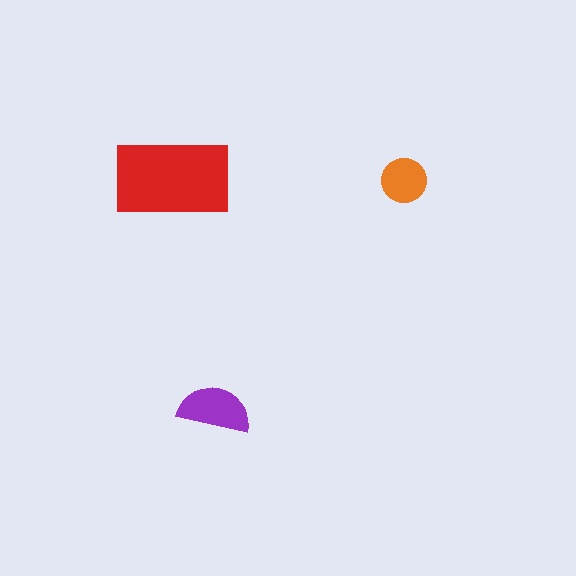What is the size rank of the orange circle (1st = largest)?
3rd.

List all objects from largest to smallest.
The red rectangle, the purple semicircle, the orange circle.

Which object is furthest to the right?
The orange circle is rightmost.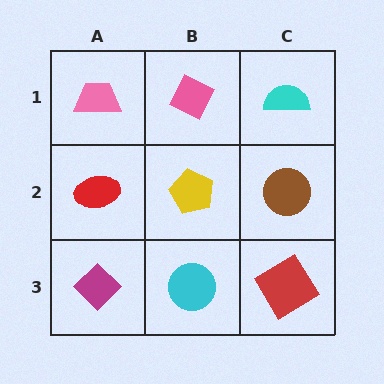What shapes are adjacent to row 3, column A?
A red ellipse (row 2, column A), a cyan circle (row 3, column B).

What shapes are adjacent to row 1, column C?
A brown circle (row 2, column C), a pink diamond (row 1, column B).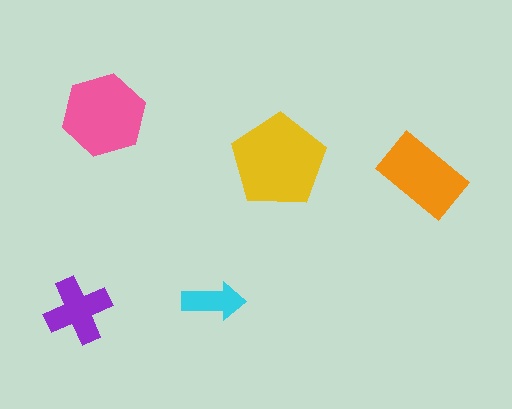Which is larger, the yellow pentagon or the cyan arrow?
The yellow pentagon.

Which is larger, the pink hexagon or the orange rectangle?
The pink hexagon.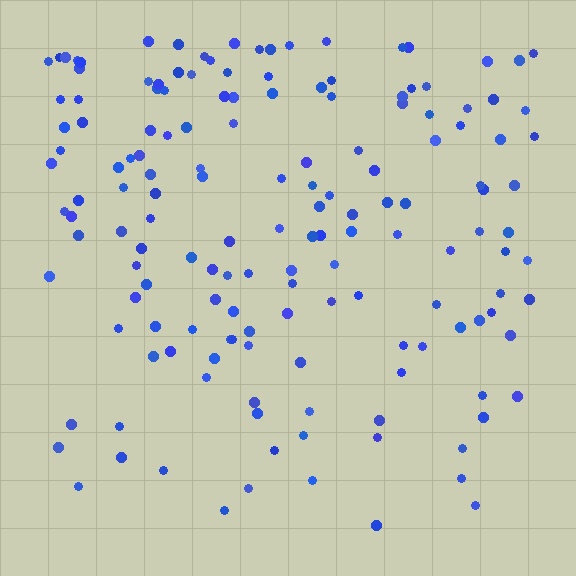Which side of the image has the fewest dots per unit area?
The bottom.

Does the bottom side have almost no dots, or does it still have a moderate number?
Still a moderate number, just noticeably fewer than the top.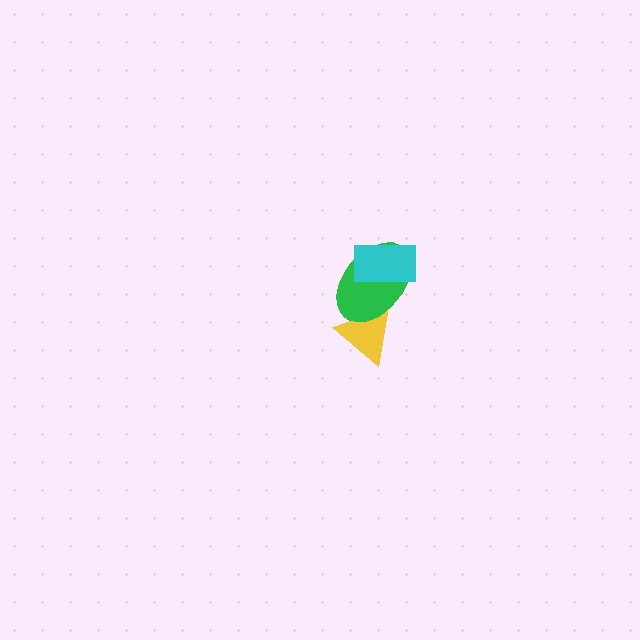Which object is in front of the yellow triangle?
The green ellipse is in front of the yellow triangle.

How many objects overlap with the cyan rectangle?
1 object overlaps with the cyan rectangle.